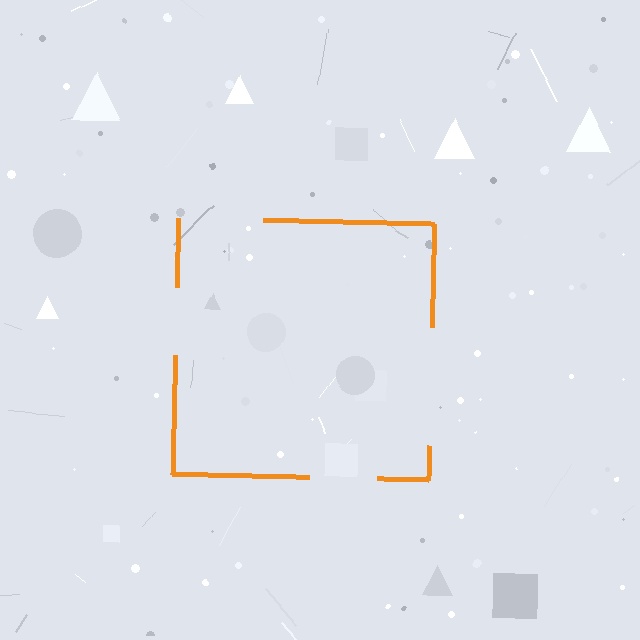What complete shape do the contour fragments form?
The contour fragments form a square.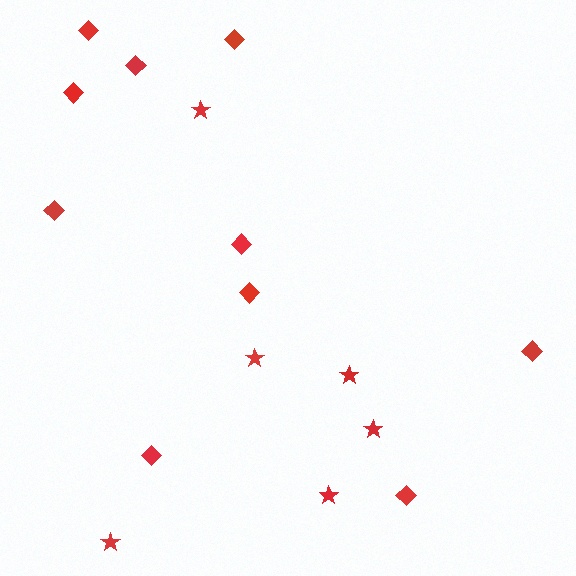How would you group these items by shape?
There are 2 groups: one group of stars (6) and one group of diamonds (10).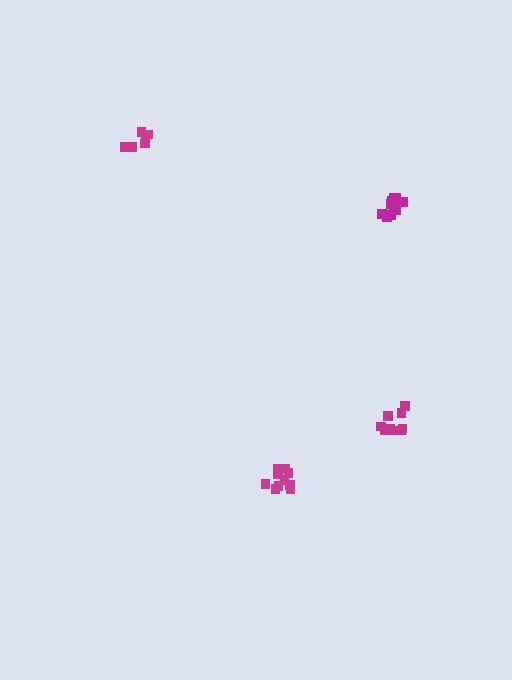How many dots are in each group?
Group 1: 11 dots, Group 2: 10 dots, Group 3: 9 dots, Group 4: 6 dots (36 total).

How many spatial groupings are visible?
There are 4 spatial groupings.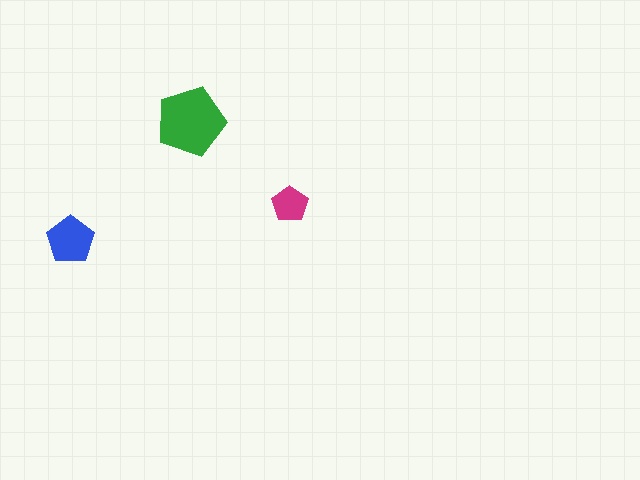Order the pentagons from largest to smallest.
the green one, the blue one, the magenta one.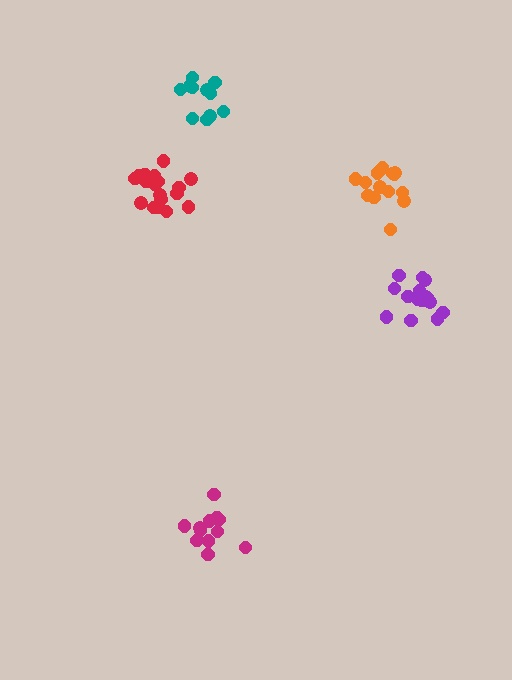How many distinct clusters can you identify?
There are 5 distinct clusters.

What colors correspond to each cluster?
The clusters are colored: teal, magenta, purple, red, orange.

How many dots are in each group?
Group 1: 12 dots, Group 2: 12 dots, Group 3: 16 dots, Group 4: 18 dots, Group 5: 15 dots (73 total).